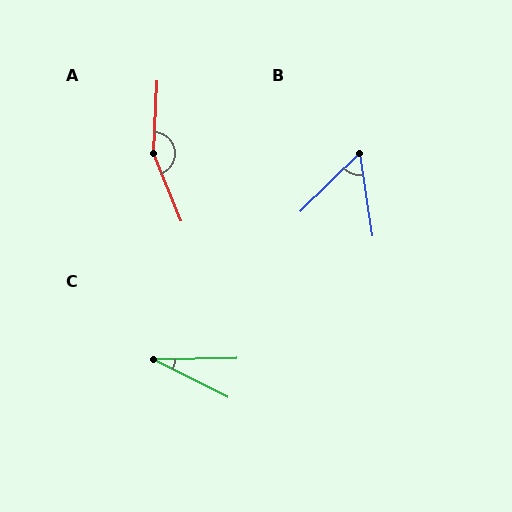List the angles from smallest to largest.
C (28°), B (55°), A (155°).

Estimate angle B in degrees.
Approximately 55 degrees.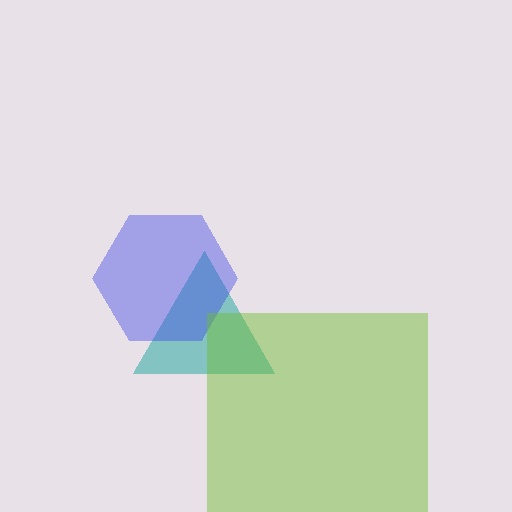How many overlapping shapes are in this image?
There are 3 overlapping shapes in the image.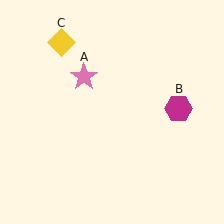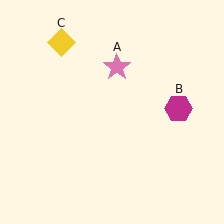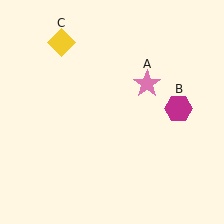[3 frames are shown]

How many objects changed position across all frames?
1 object changed position: pink star (object A).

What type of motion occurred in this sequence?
The pink star (object A) rotated clockwise around the center of the scene.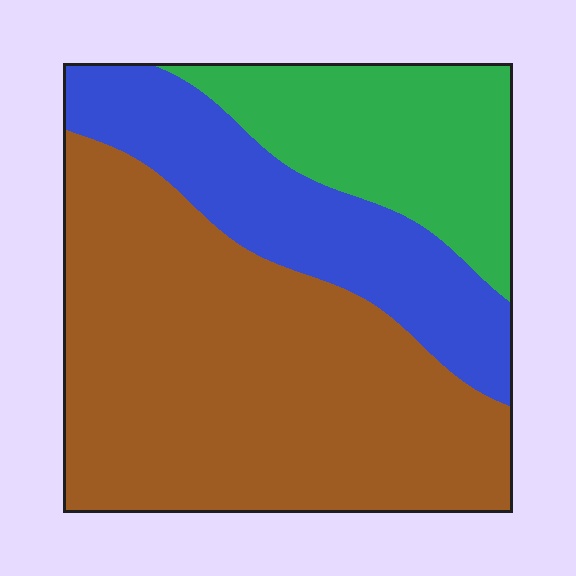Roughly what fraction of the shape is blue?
Blue covers roughly 25% of the shape.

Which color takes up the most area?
Brown, at roughly 55%.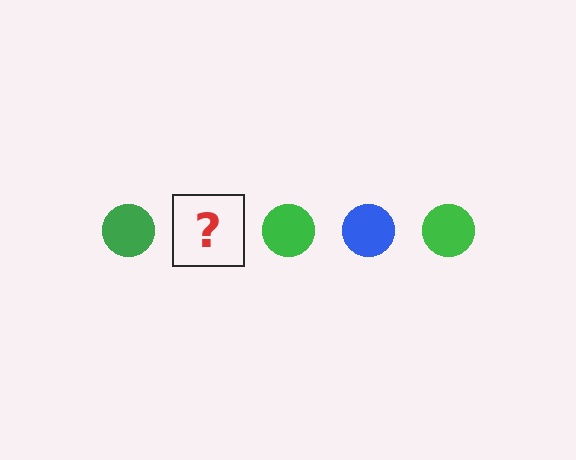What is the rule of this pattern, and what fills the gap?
The rule is that the pattern cycles through green, blue circles. The gap should be filled with a blue circle.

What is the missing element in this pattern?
The missing element is a blue circle.